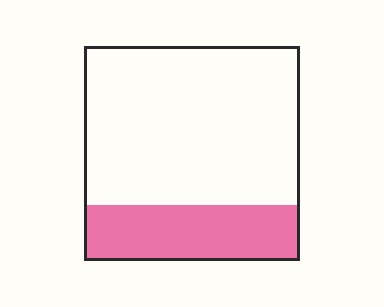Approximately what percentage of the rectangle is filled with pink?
Approximately 25%.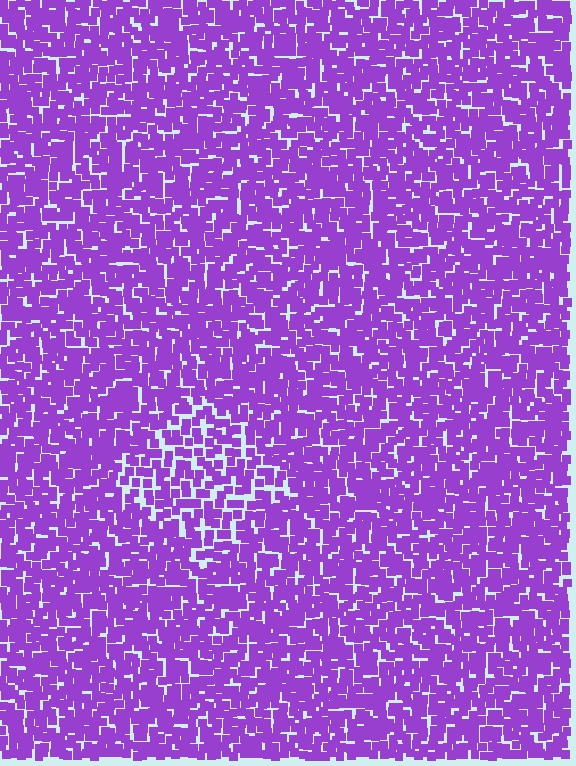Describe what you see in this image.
The image contains small purple elements arranged at two different densities. A diamond-shaped region is visible where the elements are less densely packed than the surrounding area.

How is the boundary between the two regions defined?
The boundary is defined by a change in element density (approximately 1.5x ratio). All elements are the same color, size, and shape.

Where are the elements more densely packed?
The elements are more densely packed outside the diamond boundary.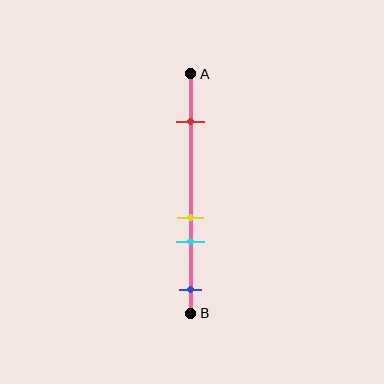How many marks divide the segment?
There are 4 marks dividing the segment.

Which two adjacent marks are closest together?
The yellow and cyan marks are the closest adjacent pair.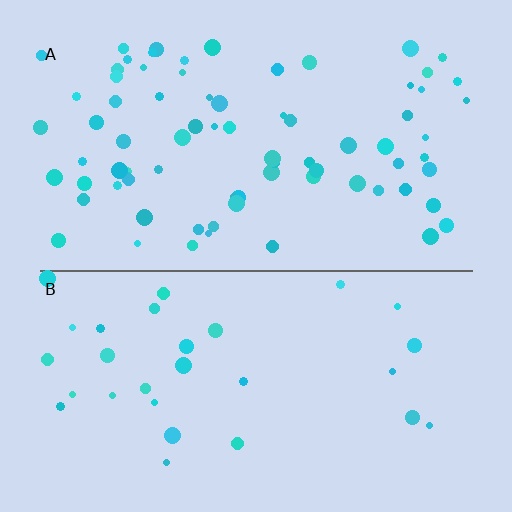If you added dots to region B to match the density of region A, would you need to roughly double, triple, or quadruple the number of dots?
Approximately triple.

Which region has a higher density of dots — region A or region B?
A (the top).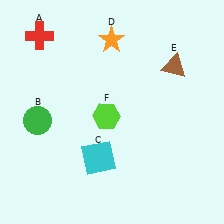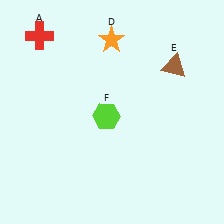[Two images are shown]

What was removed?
The cyan square (C), the green circle (B) were removed in Image 2.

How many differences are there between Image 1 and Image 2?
There are 2 differences between the two images.